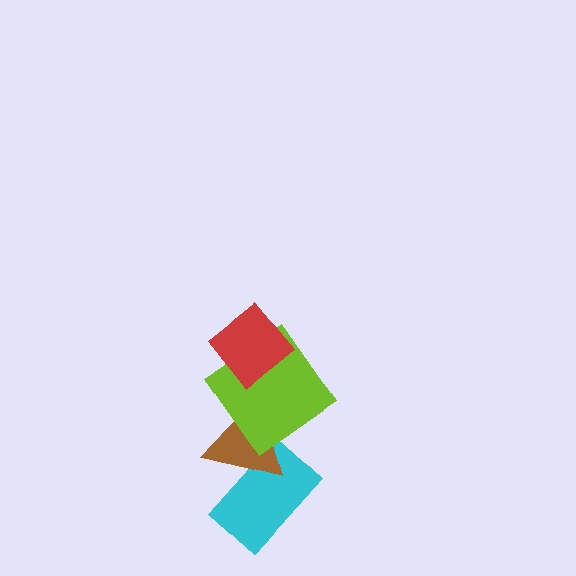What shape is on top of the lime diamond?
The red diamond is on top of the lime diamond.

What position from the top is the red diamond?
The red diamond is 1st from the top.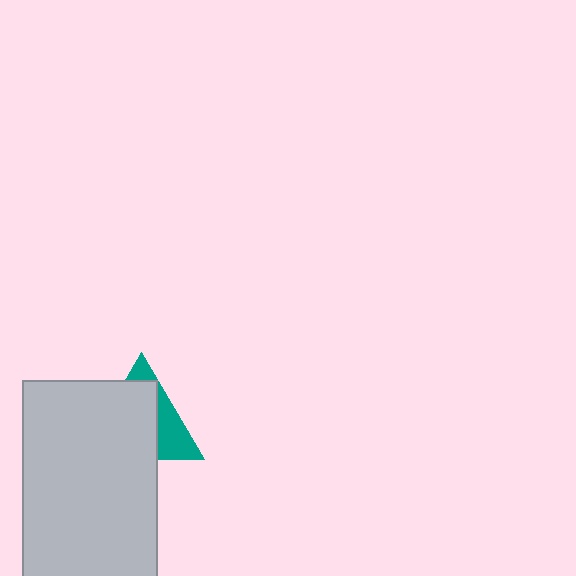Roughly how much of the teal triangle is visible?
A small part of it is visible (roughly 35%).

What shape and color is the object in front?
The object in front is a light gray rectangle.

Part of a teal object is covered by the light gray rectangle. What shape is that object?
It is a triangle.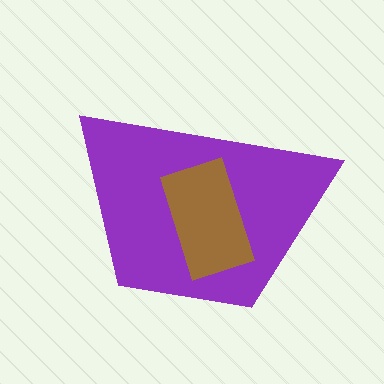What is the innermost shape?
The brown rectangle.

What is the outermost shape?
The purple trapezoid.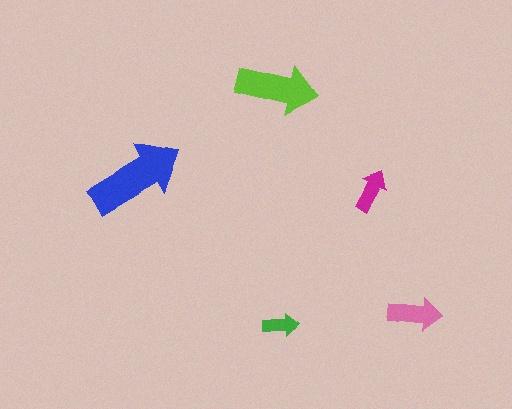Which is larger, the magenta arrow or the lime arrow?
The lime one.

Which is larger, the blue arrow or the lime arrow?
The blue one.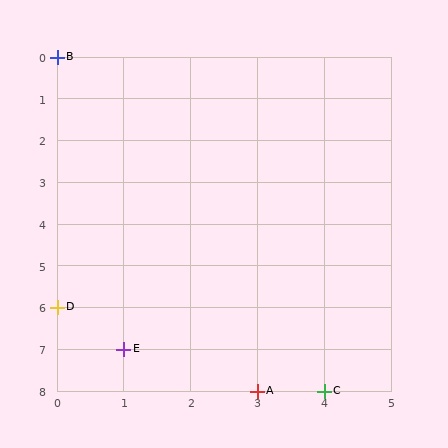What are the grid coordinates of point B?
Point B is at grid coordinates (0, 0).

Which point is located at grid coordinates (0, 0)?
Point B is at (0, 0).